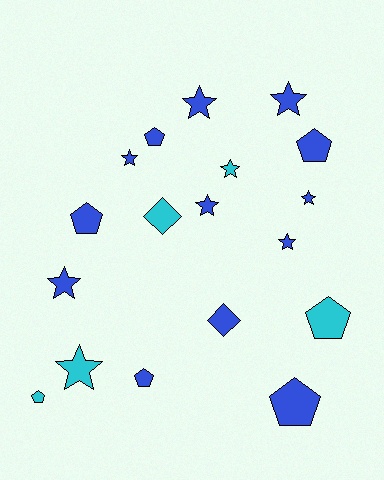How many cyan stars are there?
There are 2 cyan stars.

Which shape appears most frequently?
Star, with 9 objects.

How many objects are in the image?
There are 18 objects.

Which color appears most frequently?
Blue, with 13 objects.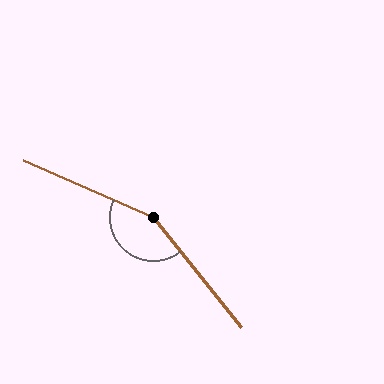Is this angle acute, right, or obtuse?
It is obtuse.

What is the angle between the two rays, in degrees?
Approximately 152 degrees.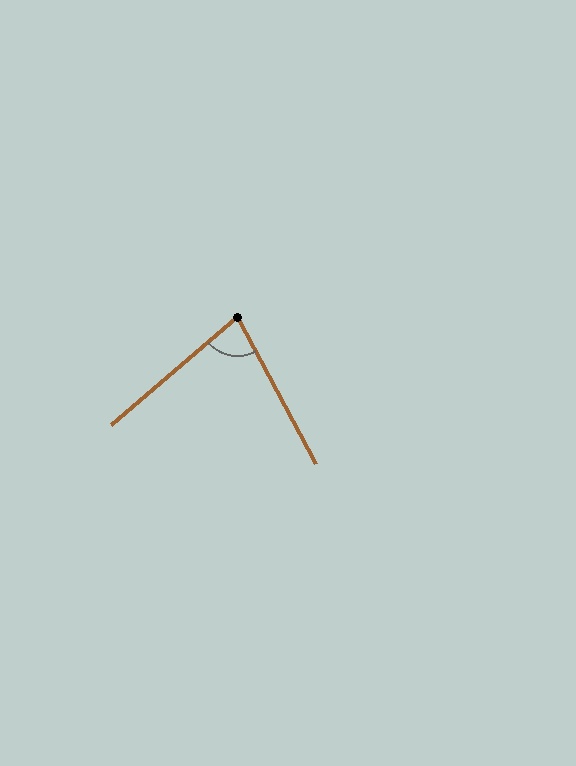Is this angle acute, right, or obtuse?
It is acute.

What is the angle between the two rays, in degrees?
Approximately 78 degrees.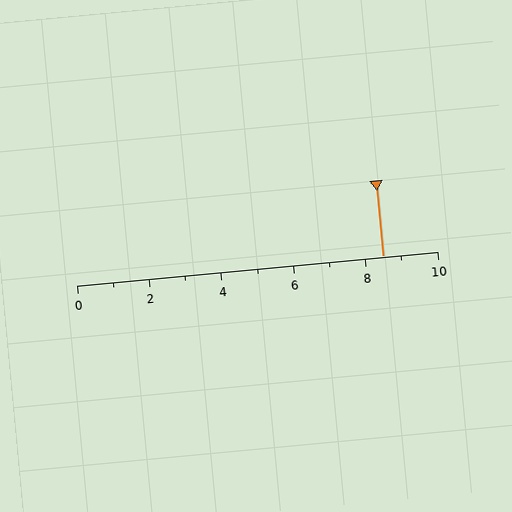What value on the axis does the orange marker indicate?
The marker indicates approximately 8.5.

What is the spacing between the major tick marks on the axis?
The major ticks are spaced 2 apart.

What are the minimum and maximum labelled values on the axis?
The axis runs from 0 to 10.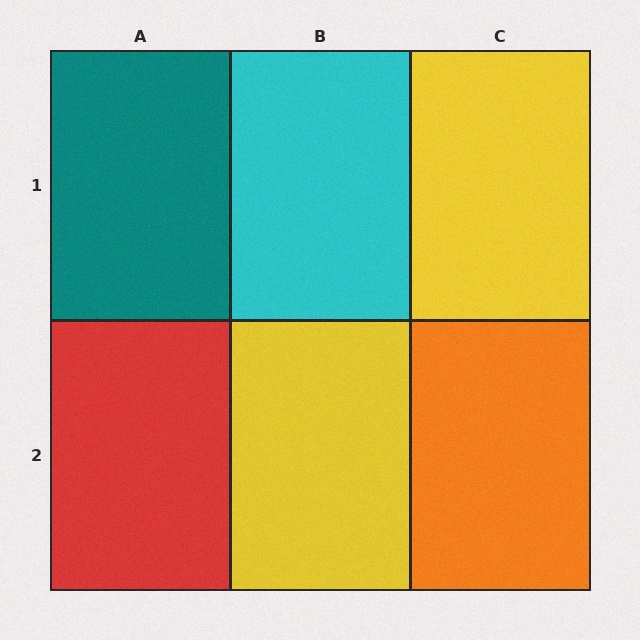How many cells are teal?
1 cell is teal.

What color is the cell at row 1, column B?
Cyan.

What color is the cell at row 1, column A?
Teal.